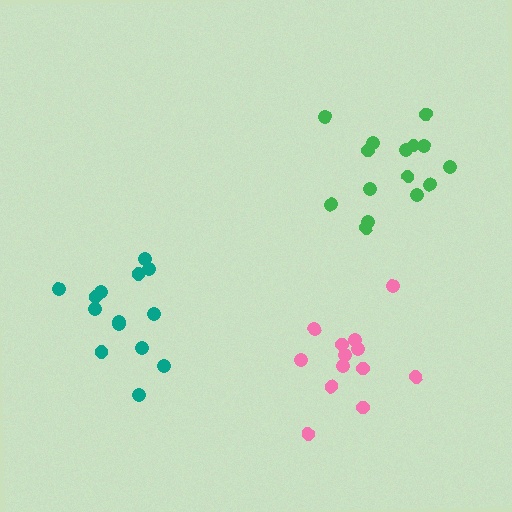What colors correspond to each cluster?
The clusters are colored: teal, pink, green.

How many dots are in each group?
Group 1: 14 dots, Group 2: 13 dots, Group 3: 15 dots (42 total).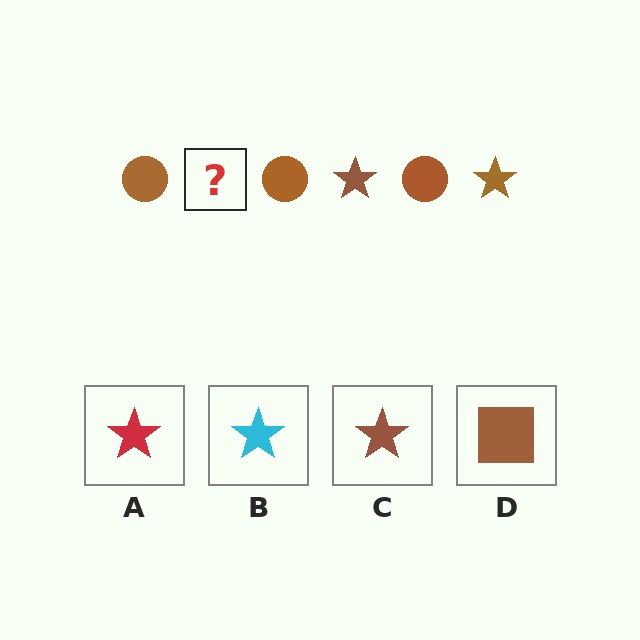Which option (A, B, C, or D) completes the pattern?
C.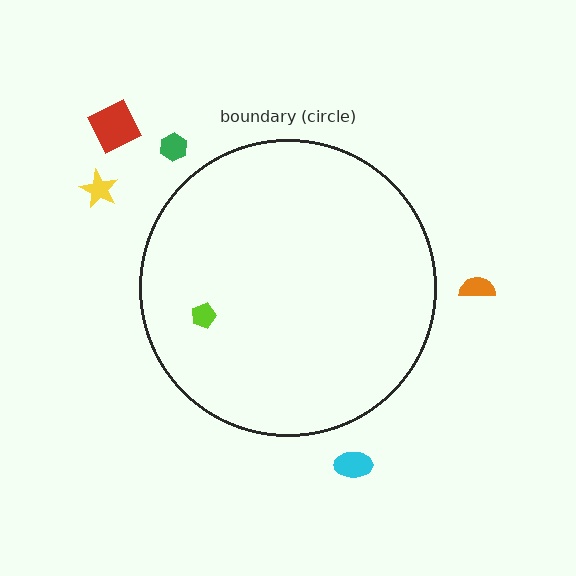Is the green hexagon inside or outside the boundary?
Outside.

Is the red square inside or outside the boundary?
Outside.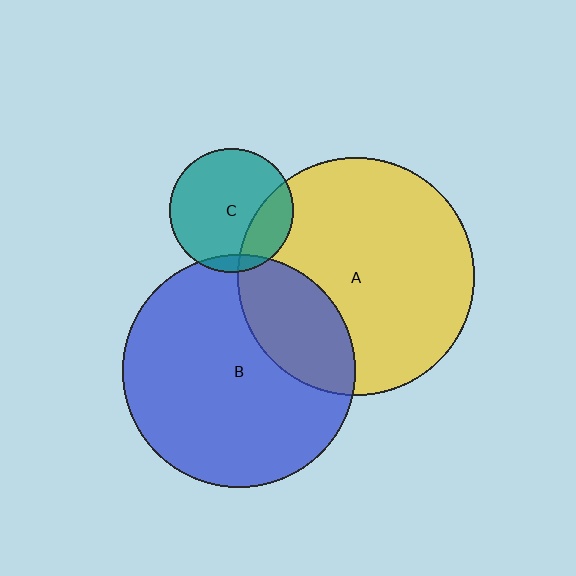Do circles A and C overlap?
Yes.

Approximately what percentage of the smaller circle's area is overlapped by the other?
Approximately 25%.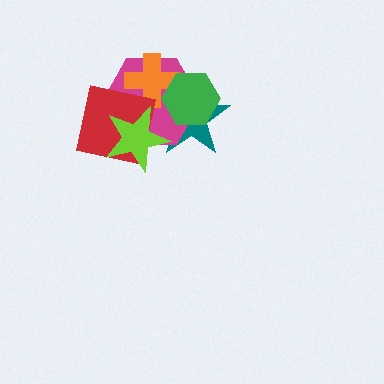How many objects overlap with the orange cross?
3 objects overlap with the orange cross.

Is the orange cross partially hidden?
Yes, it is partially covered by another shape.